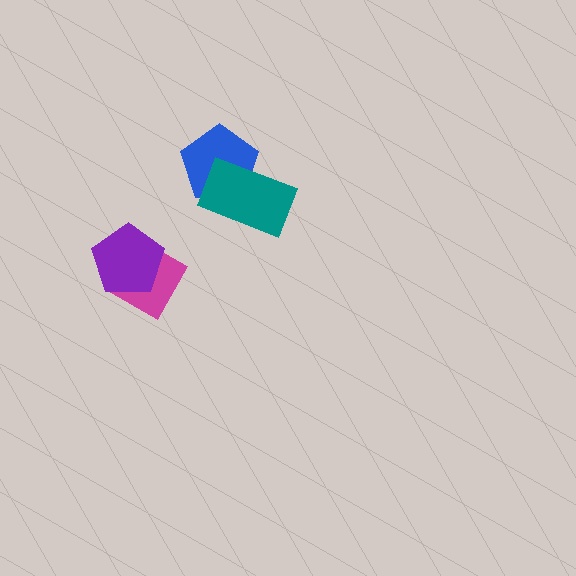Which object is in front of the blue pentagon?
The teal rectangle is in front of the blue pentagon.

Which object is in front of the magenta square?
The purple pentagon is in front of the magenta square.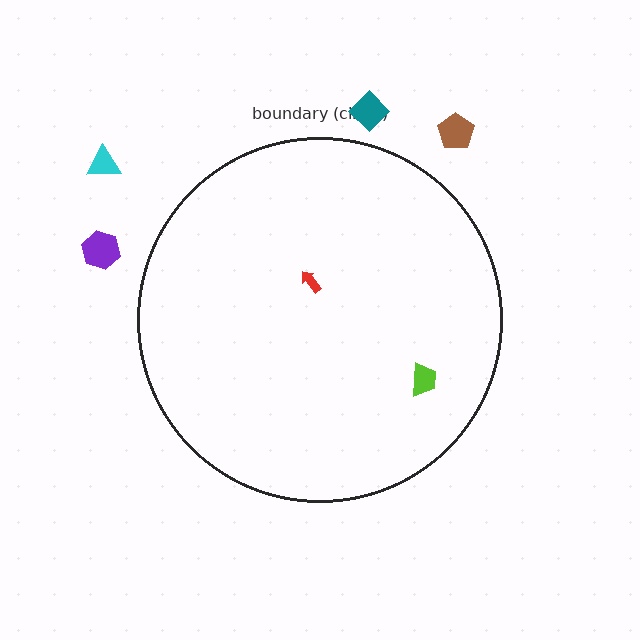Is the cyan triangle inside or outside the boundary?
Outside.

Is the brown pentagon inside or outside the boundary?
Outside.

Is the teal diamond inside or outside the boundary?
Outside.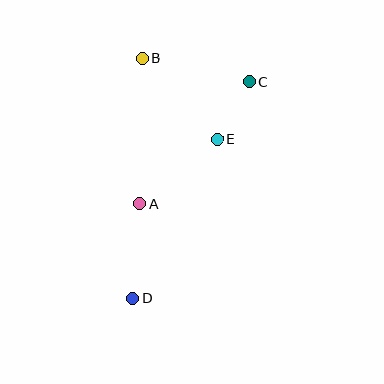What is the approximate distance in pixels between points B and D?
The distance between B and D is approximately 240 pixels.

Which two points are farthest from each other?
Points C and D are farthest from each other.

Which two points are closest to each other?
Points C and E are closest to each other.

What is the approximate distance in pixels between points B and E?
The distance between B and E is approximately 111 pixels.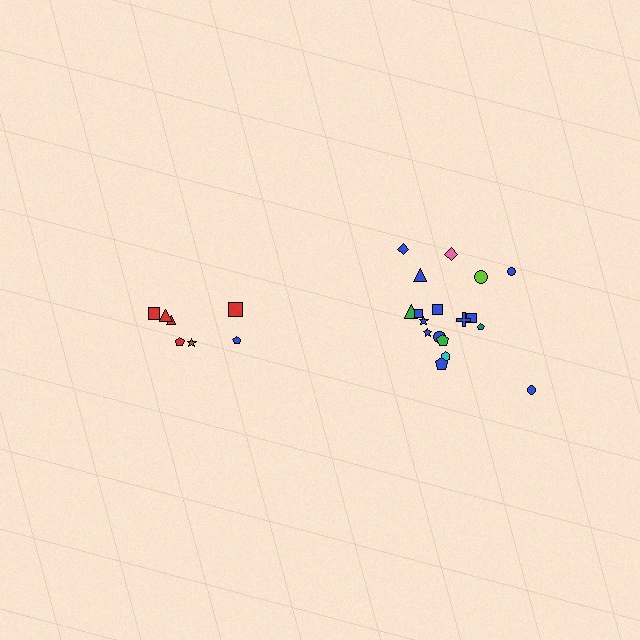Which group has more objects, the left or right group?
The right group.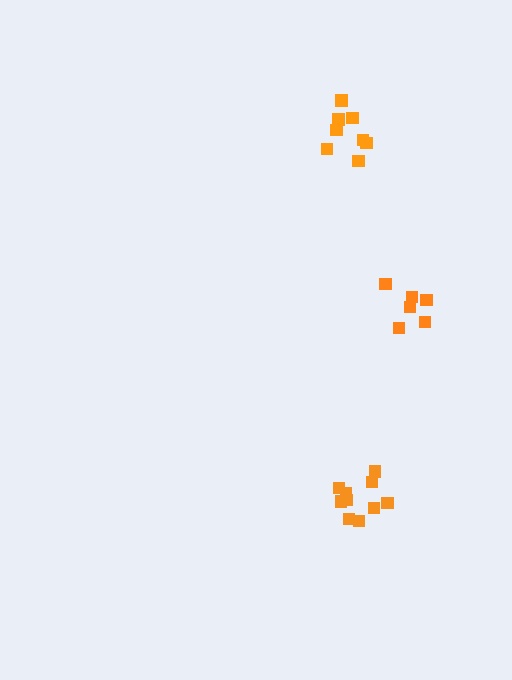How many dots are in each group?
Group 1: 8 dots, Group 2: 10 dots, Group 3: 6 dots (24 total).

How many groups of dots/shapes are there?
There are 3 groups.